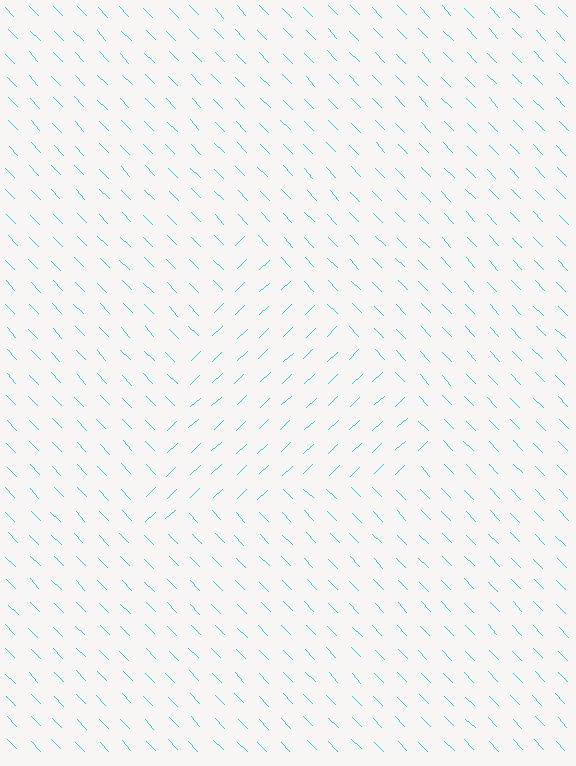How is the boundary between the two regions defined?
The boundary is defined purely by a change in line orientation (approximately 89 degrees difference). All lines are the same color and thickness.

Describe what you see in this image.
The image is filled with small cyan line segments. A triangle region in the image has lines oriented differently from the surrounding lines, creating a visible texture boundary.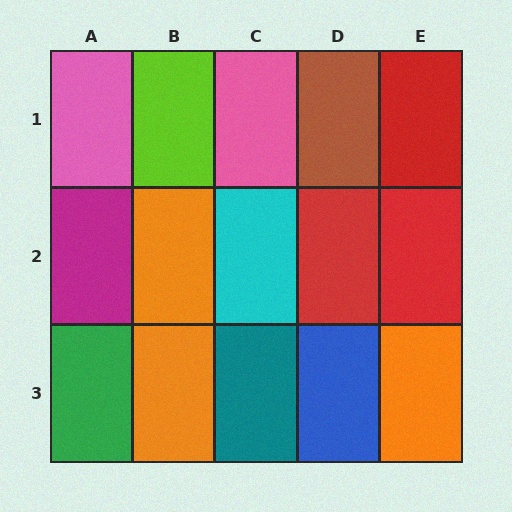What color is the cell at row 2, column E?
Red.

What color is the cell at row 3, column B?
Orange.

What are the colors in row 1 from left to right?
Pink, lime, pink, brown, red.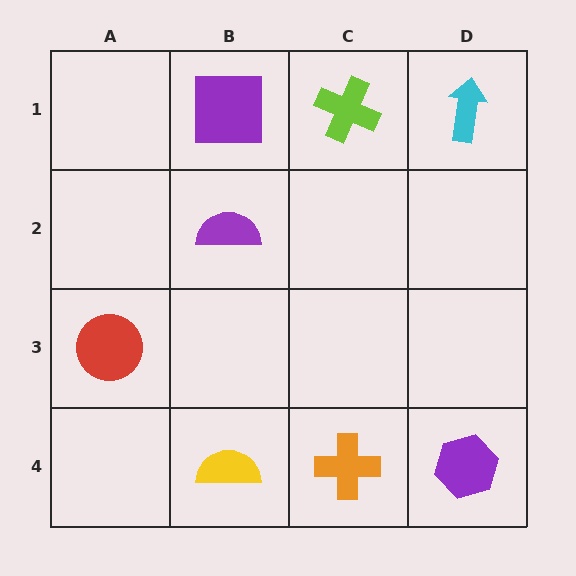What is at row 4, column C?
An orange cross.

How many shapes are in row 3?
1 shape.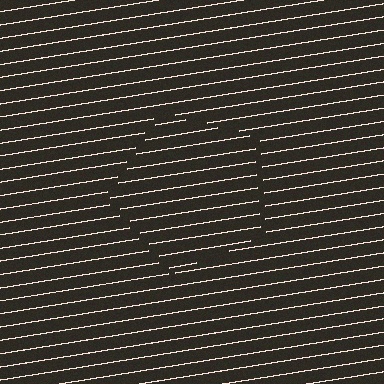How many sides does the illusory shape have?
5 sides — the line-ends trace a pentagon.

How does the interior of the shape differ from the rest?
The interior of the shape contains the same grating, shifted by half a period — the contour is defined by the phase discontinuity where line-ends from the inner and outer gratings abut.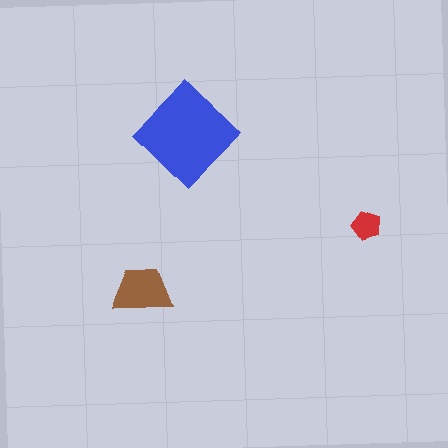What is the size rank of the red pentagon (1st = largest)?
3rd.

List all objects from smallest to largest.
The red pentagon, the brown trapezoid, the blue diamond.